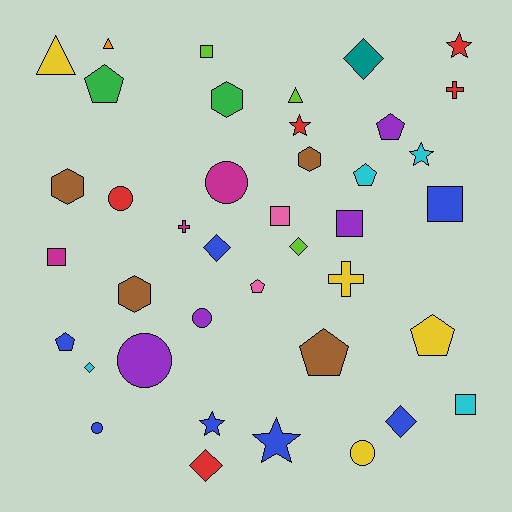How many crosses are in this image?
There are 3 crosses.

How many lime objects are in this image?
There are 3 lime objects.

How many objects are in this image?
There are 40 objects.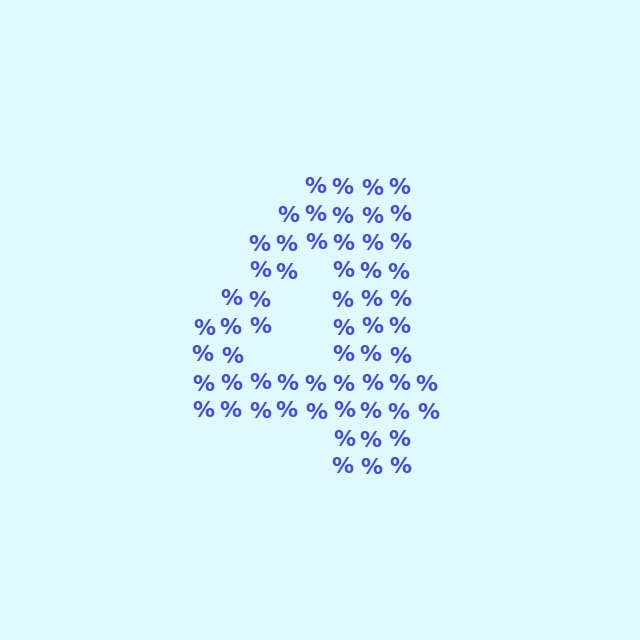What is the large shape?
The large shape is the digit 4.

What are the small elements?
The small elements are percent signs.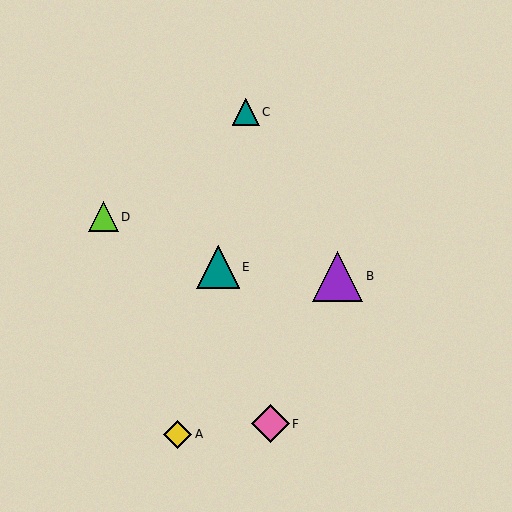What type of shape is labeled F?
Shape F is a pink diamond.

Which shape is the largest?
The purple triangle (labeled B) is the largest.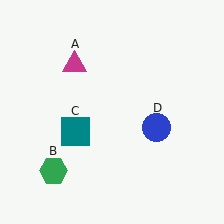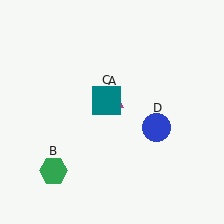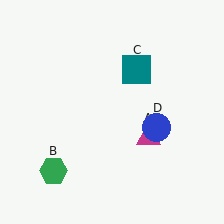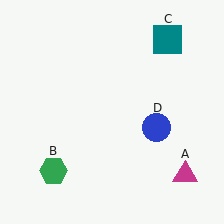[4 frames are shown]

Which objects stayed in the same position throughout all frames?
Green hexagon (object B) and blue circle (object D) remained stationary.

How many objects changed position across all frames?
2 objects changed position: magenta triangle (object A), teal square (object C).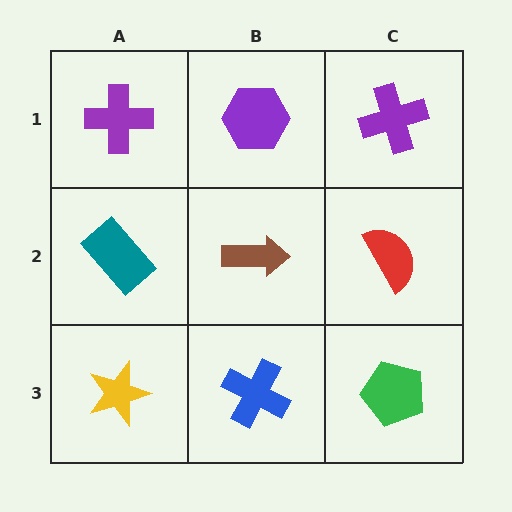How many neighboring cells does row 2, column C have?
3.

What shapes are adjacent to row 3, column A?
A teal rectangle (row 2, column A), a blue cross (row 3, column B).